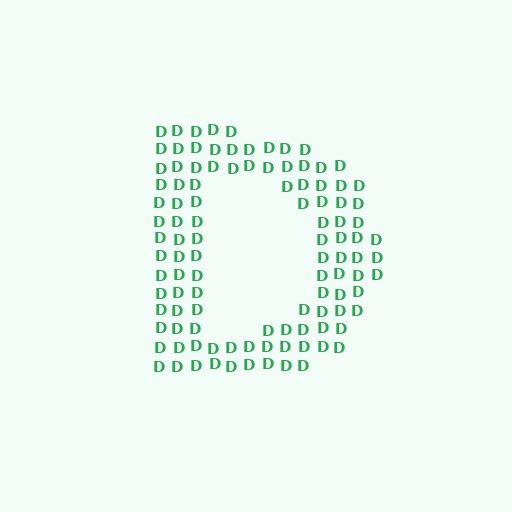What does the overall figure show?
The overall figure shows the letter D.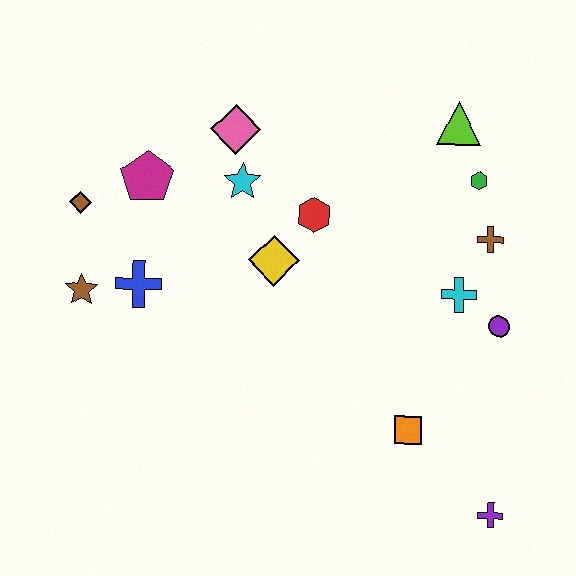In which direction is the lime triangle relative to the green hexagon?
The lime triangle is above the green hexagon.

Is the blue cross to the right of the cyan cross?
No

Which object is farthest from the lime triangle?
The brown star is farthest from the lime triangle.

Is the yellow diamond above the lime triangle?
No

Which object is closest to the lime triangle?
The green hexagon is closest to the lime triangle.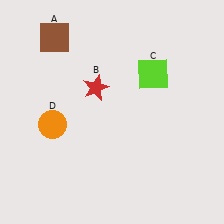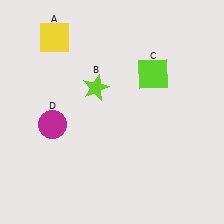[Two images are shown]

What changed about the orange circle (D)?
In Image 1, D is orange. In Image 2, it changed to magenta.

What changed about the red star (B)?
In Image 1, B is red. In Image 2, it changed to lime.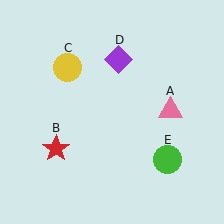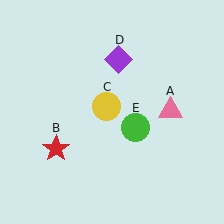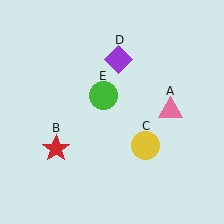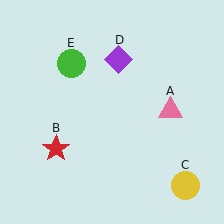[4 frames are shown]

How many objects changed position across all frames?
2 objects changed position: yellow circle (object C), green circle (object E).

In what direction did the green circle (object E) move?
The green circle (object E) moved up and to the left.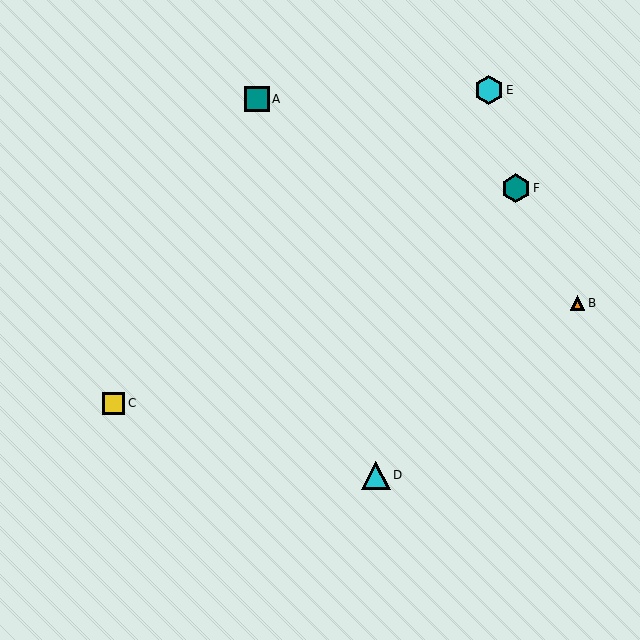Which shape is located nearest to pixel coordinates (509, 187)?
The teal hexagon (labeled F) at (516, 188) is nearest to that location.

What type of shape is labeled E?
Shape E is a cyan hexagon.